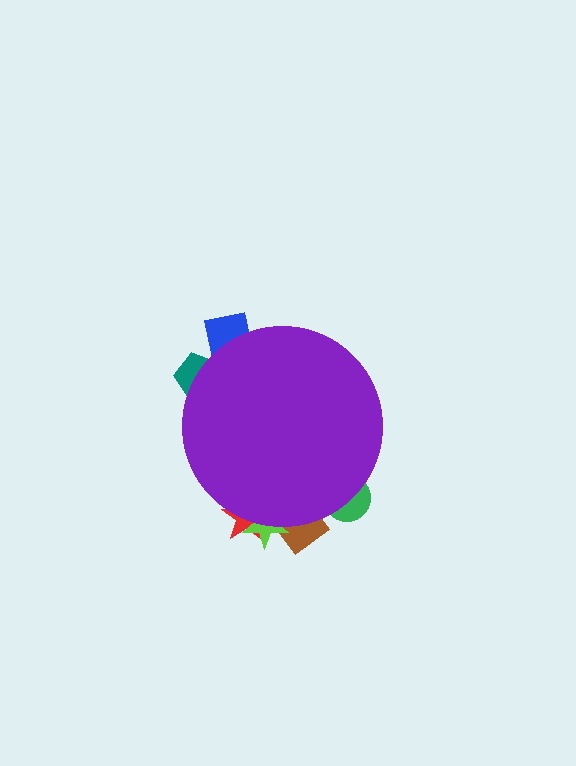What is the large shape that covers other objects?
A purple circle.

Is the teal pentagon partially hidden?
Yes, the teal pentagon is partially hidden behind the purple circle.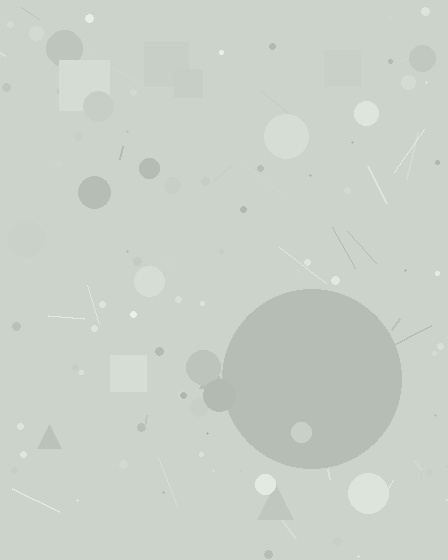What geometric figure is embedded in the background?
A circle is embedded in the background.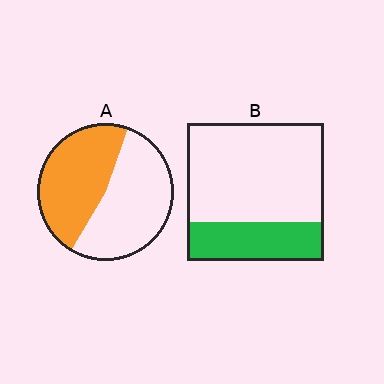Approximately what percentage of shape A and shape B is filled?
A is approximately 45% and B is approximately 30%.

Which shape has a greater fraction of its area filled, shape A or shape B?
Shape A.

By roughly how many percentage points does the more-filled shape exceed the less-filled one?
By roughly 20 percentage points (A over B).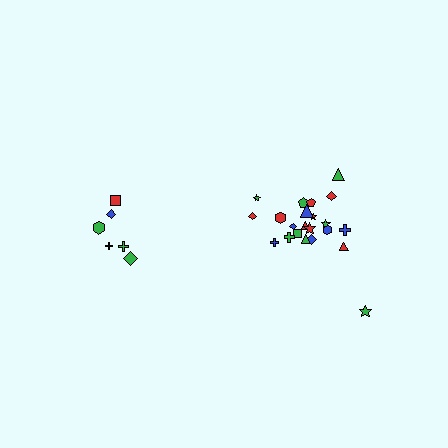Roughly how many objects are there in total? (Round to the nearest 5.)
Roughly 30 objects in total.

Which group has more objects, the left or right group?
The right group.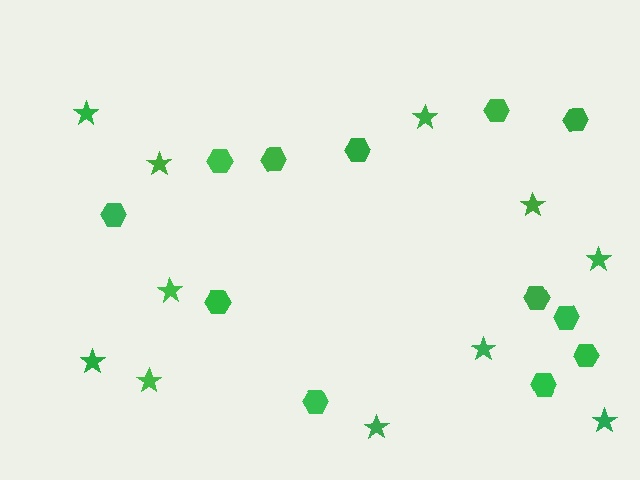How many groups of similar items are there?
There are 2 groups: one group of stars (11) and one group of hexagons (12).